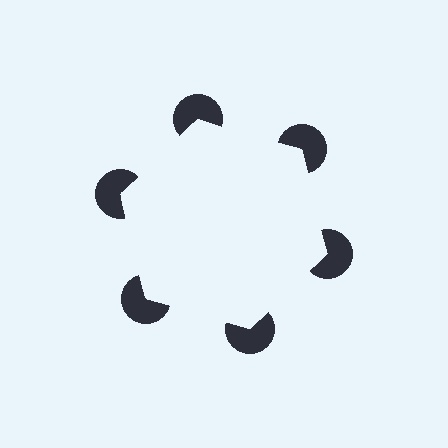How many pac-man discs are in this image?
There are 6 — one at each vertex of the illusory hexagon.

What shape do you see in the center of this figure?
An illusory hexagon — its edges are inferred from the aligned wedge cuts in the pac-man discs, not physically drawn.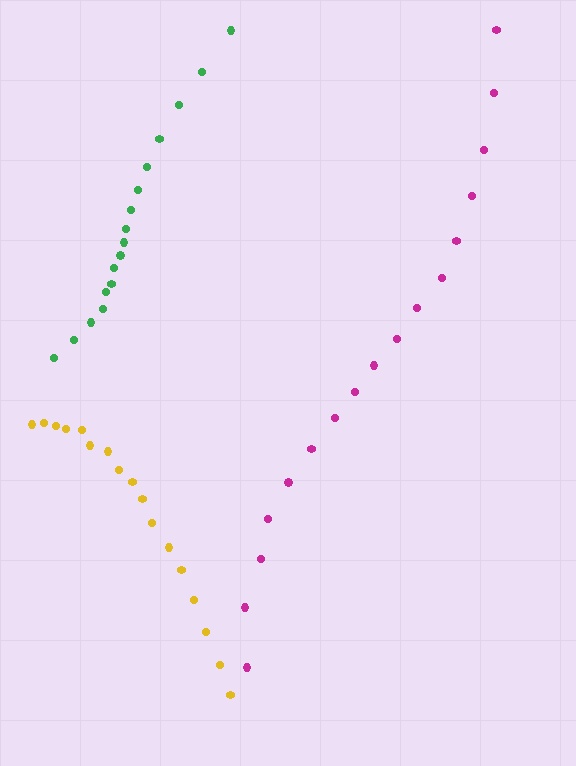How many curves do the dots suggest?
There are 3 distinct paths.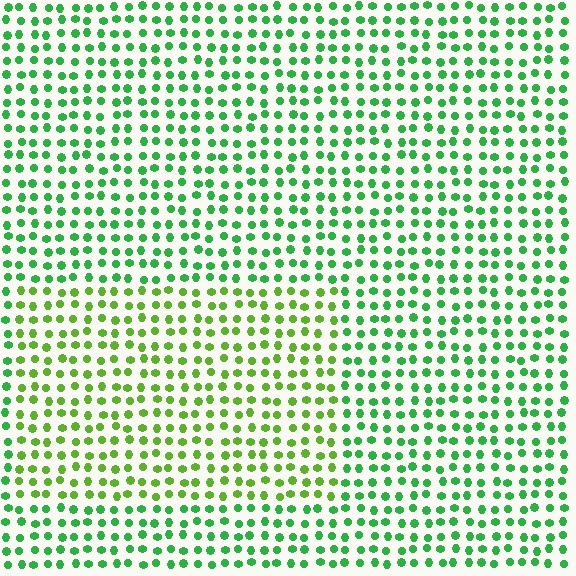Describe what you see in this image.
The image is filled with small green elements in a uniform arrangement. A rectangle-shaped region is visible where the elements are tinted to a slightly different hue, forming a subtle color boundary.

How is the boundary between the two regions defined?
The boundary is defined purely by a slight shift in hue (about 31 degrees). Spacing, size, and orientation are identical on both sides.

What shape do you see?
I see a rectangle.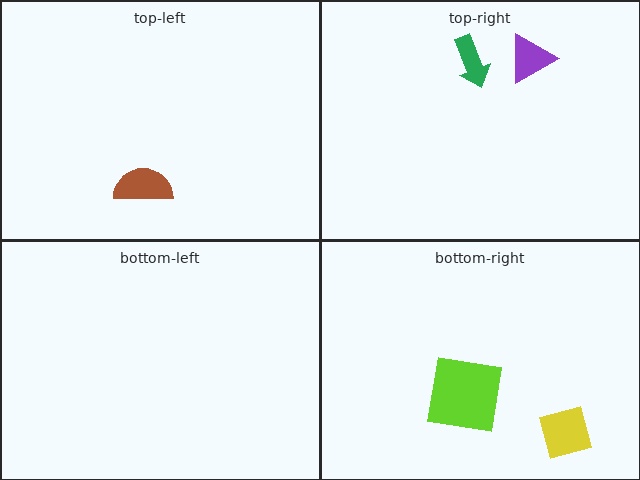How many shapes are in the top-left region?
1.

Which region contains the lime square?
The bottom-right region.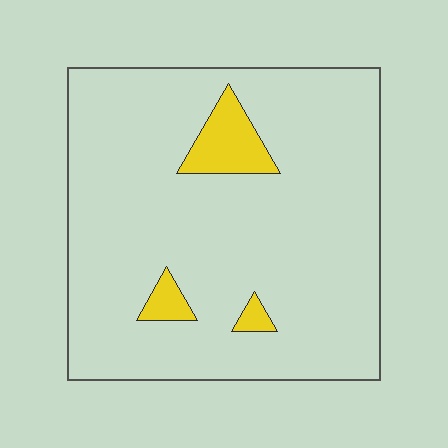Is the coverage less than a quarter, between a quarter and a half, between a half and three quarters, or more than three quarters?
Less than a quarter.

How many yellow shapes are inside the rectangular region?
3.